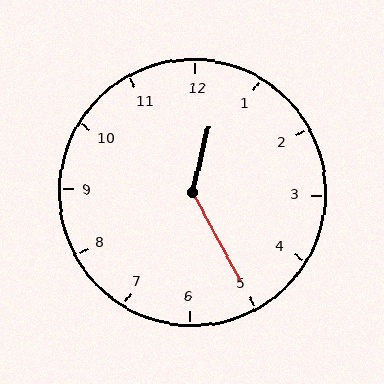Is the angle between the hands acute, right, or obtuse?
It is obtuse.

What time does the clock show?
12:25.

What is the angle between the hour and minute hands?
Approximately 138 degrees.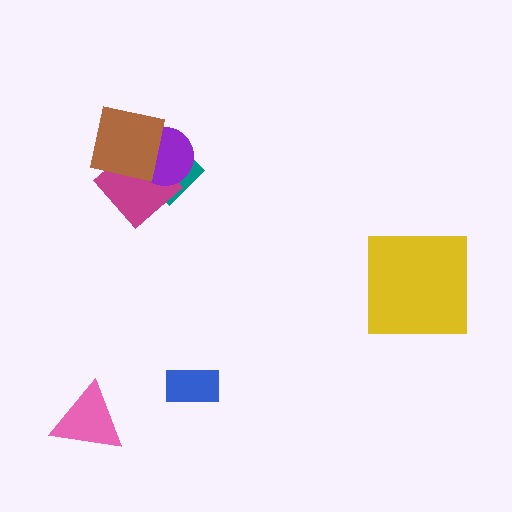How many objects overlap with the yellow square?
0 objects overlap with the yellow square.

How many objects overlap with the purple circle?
3 objects overlap with the purple circle.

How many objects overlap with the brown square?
3 objects overlap with the brown square.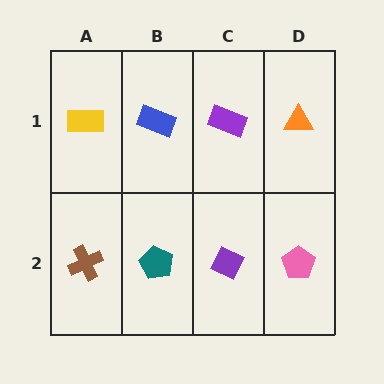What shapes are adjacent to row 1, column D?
A pink pentagon (row 2, column D), a purple rectangle (row 1, column C).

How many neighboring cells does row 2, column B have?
3.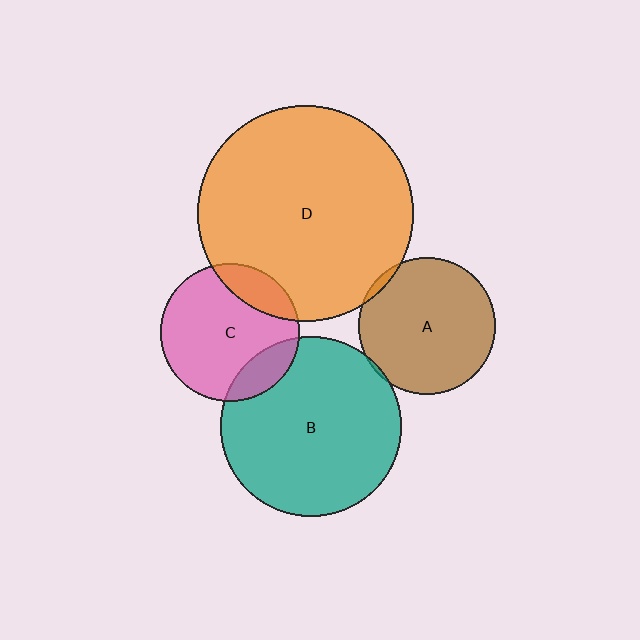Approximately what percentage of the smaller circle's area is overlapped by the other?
Approximately 15%.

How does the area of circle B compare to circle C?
Approximately 1.7 times.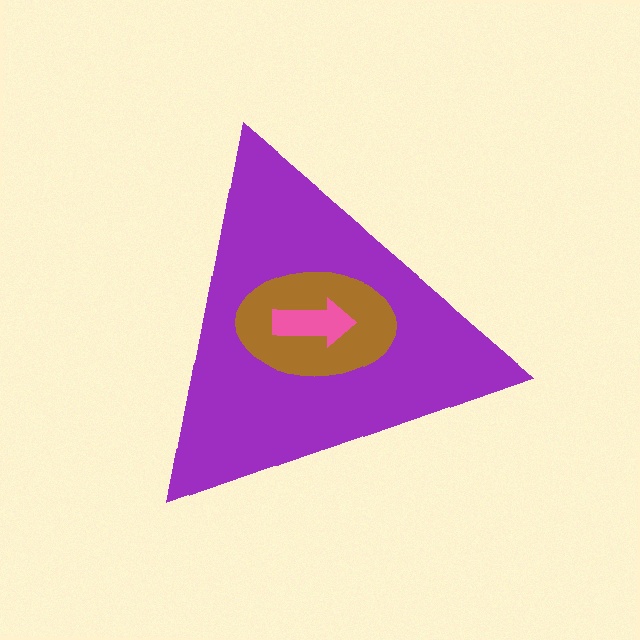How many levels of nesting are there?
3.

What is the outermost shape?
The purple triangle.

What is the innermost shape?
The pink arrow.